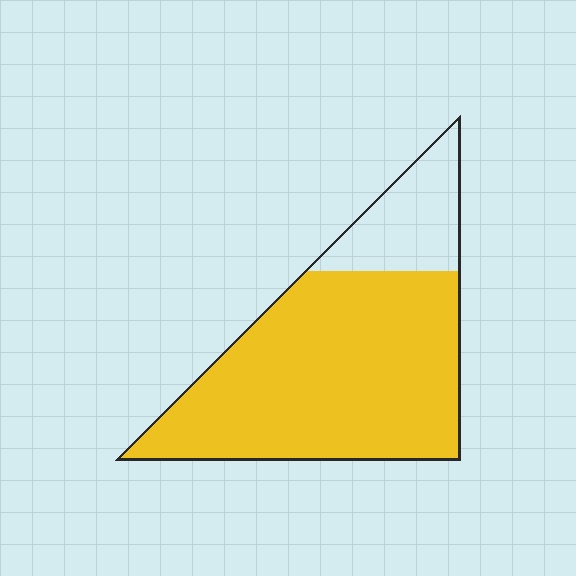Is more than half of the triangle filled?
Yes.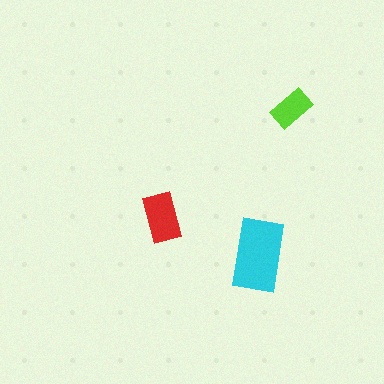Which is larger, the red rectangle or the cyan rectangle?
The cyan one.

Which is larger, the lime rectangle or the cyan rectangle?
The cyan one.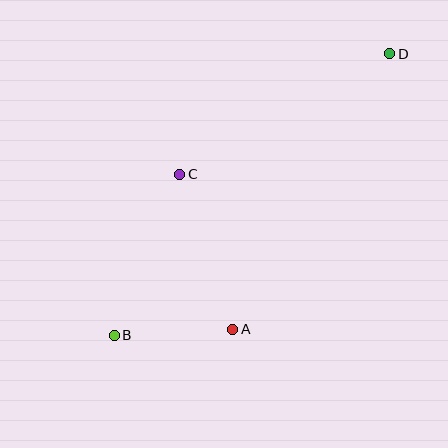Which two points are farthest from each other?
Points B and D are farthest from each other.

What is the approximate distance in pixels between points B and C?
The distance between B and C is approximately 174 pixels.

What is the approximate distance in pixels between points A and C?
The distance between A and C is approximately 164 pixels.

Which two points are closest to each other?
Points A and B are closest to each other.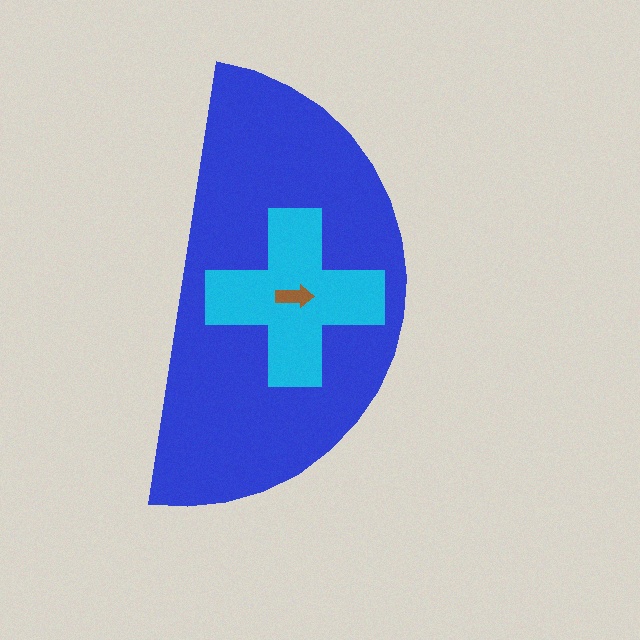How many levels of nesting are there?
3.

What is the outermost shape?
The blue semicircle.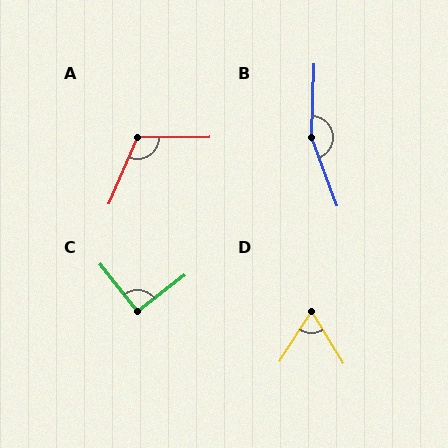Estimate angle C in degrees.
Approximately 91 degrees.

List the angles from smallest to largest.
D (64°), C (91°), A (114°), B (158°).